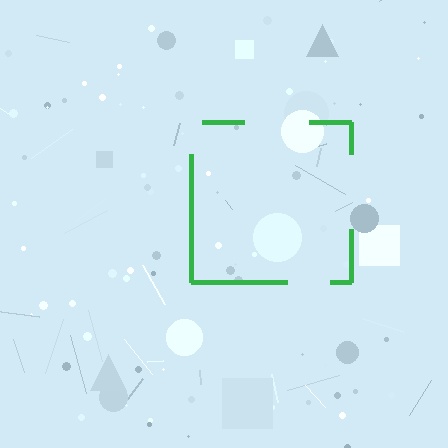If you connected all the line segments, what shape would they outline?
They would outline a square.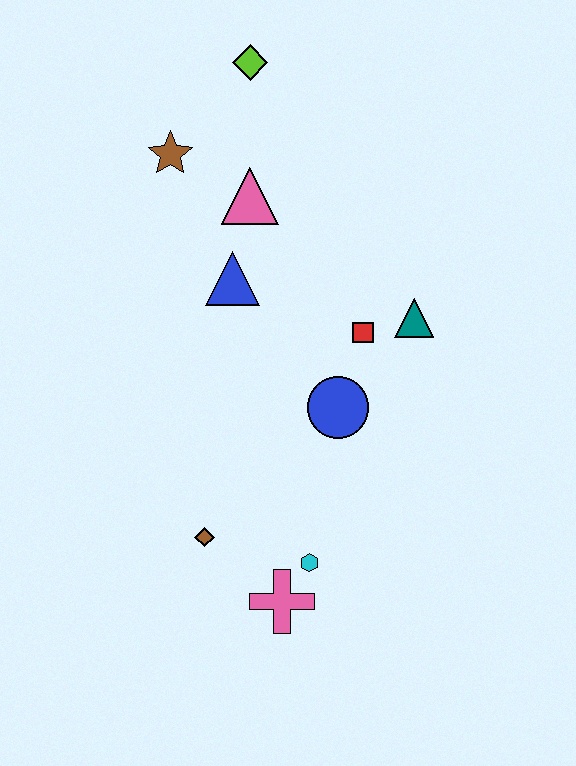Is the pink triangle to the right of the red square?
No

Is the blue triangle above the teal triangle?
Yes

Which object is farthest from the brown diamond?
The lime diamond is farthest from the brown diamond.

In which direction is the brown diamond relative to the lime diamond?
The brown diamond is below the lime diamond.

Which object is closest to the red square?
The teal triangle is closest to the red square.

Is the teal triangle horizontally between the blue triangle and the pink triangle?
No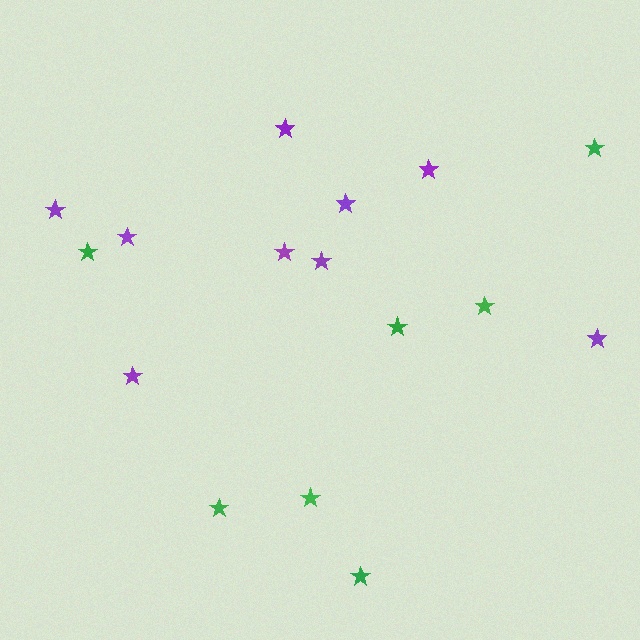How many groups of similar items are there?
There are 2 groups: one group of green stars (7) and one group of purple stars (9).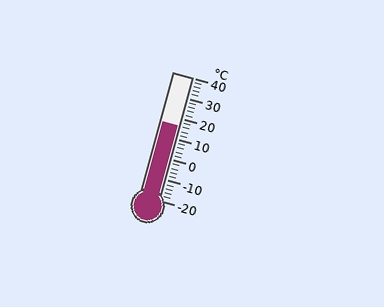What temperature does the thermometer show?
The thermometer shows approximately 16°C.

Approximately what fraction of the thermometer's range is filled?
The thermometer is filled to approximately 60% of its range.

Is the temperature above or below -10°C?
The temperature is above -10°C.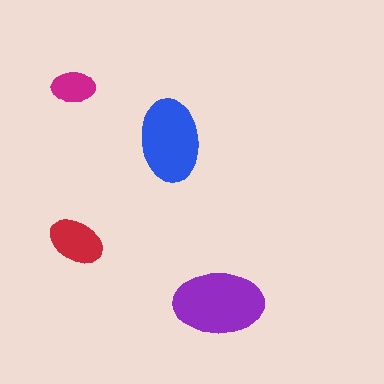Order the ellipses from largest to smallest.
the purple one, the blue one, the red one, the magenta one.